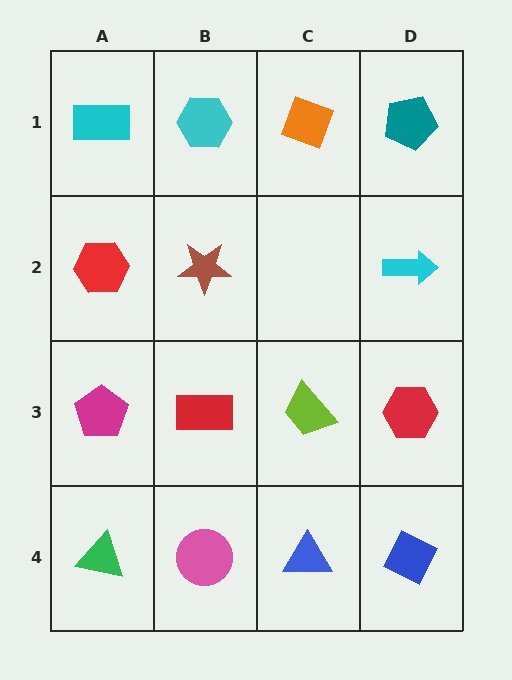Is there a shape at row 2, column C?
No, that cell is empty.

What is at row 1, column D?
A teal pentagon.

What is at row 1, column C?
An orange diamond.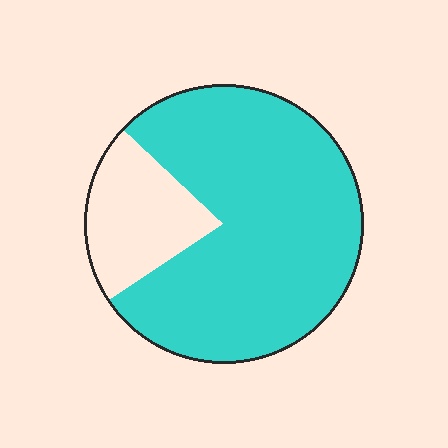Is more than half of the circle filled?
Yes.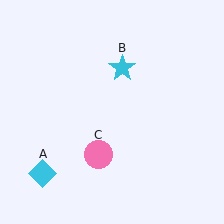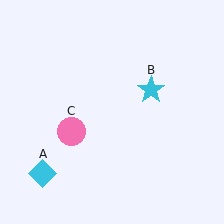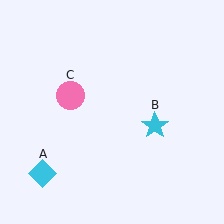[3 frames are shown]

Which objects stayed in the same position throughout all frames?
Cyan diamond (object A) remained stationary.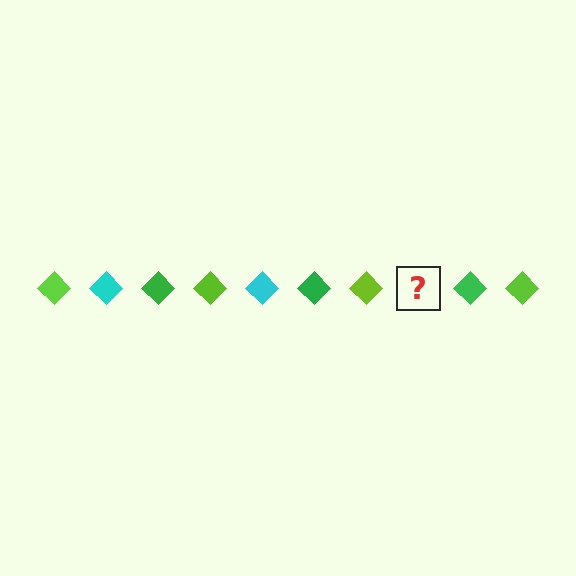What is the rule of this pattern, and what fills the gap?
The rule is that the pattern cycles through lime, cyan, green diamonds. The gap should be filled with a cyan diamond.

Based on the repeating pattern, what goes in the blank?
The blank should be a cyan diamond.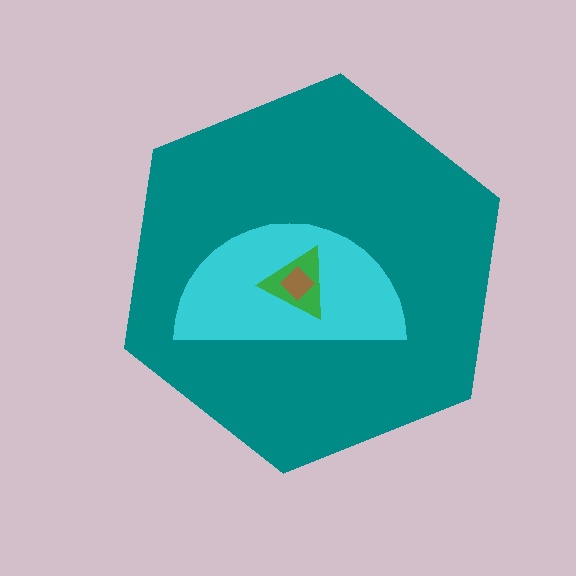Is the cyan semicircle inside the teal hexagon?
Yes.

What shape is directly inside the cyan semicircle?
The green triangle.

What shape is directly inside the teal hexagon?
The cyan semicircle.